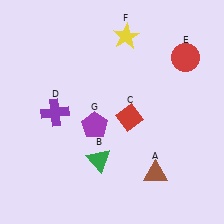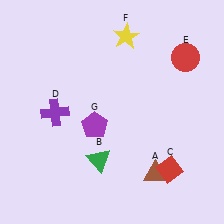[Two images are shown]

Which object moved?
The red diamond (C) moved down.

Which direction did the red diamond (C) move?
The red diamond (C) moved down.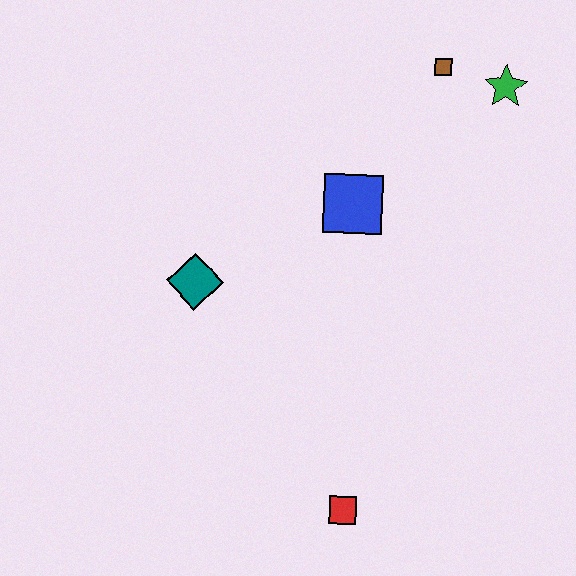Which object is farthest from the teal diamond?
The green star is farthest from the teal diamond.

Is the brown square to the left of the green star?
Yes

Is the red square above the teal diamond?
No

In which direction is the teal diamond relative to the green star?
The teal diamond is to the left of the green star.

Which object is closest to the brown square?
The green star is closest to the brown square.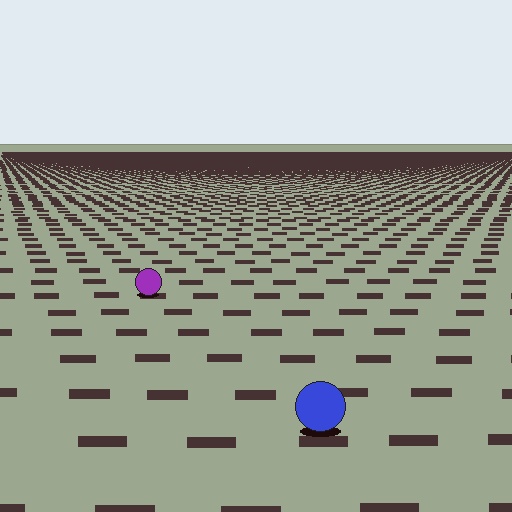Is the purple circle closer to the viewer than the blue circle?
No. The blue circle is closer — you can tell from the texture gradient: the ground texture is coarser near it.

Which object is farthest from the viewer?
The purple circle is farthest from the viewer. It appears smaller and the ground texture around it is denser.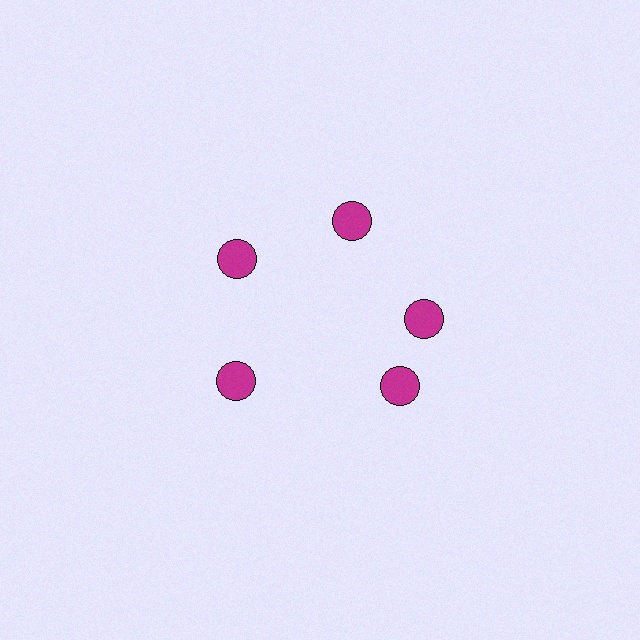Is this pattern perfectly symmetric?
No. The 5 magenta circles are arranged in a ring, but one element near the 5 o'clock position is rotated out of alignment along the ring, breaking the 5-fold rotational symmetry.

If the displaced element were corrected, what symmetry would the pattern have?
It would have 5-fold rotational symmetry — the pattern would map onto itself every 72 degrees.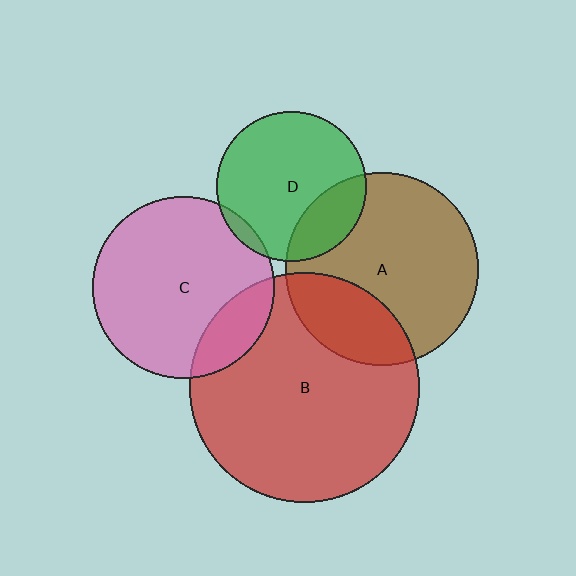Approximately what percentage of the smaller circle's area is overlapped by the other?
Approximately 5%.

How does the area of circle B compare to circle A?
Approximately 1.4 times.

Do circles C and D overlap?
Yes.